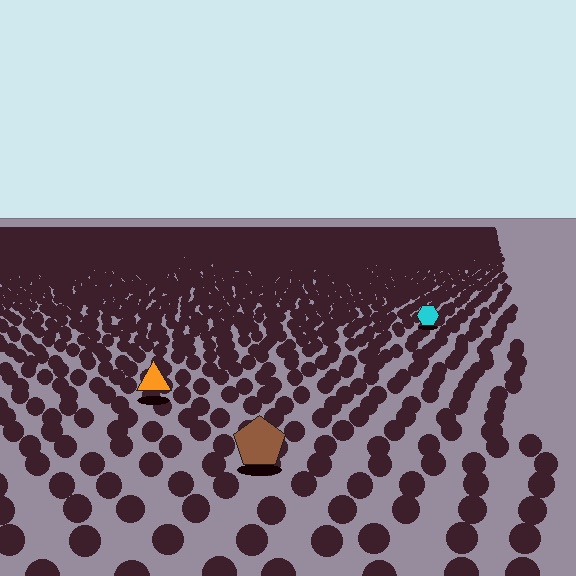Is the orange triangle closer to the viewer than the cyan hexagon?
Yes. The orange triangle is closer — you can tell from the texture gradient: the ground texture is coarser near it.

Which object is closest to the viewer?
The brown pentagon is closest. The texture marks near it are larger and more spread out.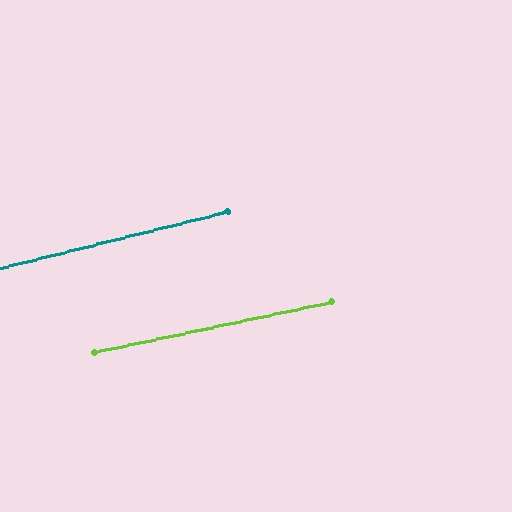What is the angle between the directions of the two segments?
Approximately 2 degrees.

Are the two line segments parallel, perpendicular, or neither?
Parallel — their directions differ by only 1.9°.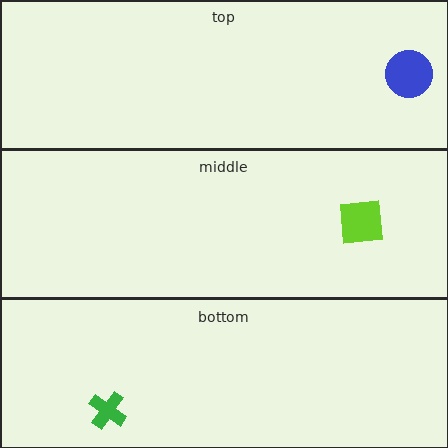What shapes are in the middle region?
The lime square.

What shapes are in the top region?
The blue circle.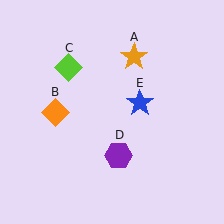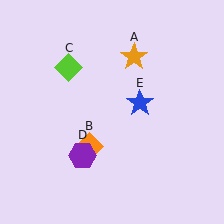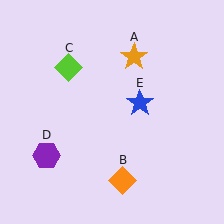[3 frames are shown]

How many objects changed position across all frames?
2 objects changed position: orange diamond (object B), purple hexagon (object D).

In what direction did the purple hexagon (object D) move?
The purple hexagon (object D) moved left.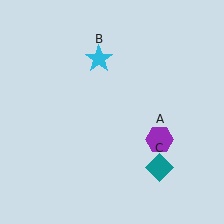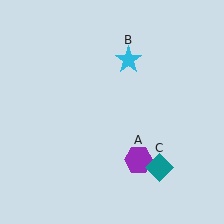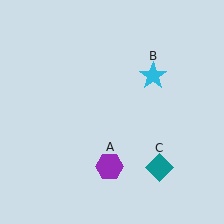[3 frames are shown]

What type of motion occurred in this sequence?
The purple hexagon (object A), cyan star (object B) rotated clockwise around the center of the scene.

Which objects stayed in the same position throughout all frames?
Teal diamond (object C) remained stationary.